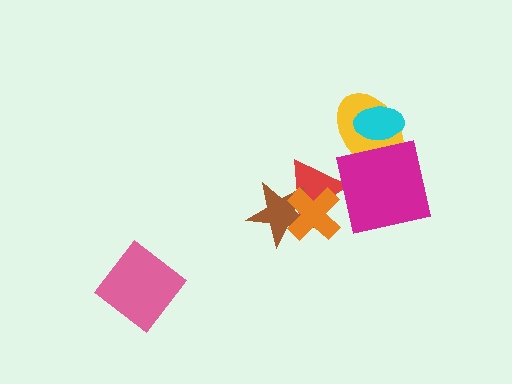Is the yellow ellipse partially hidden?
Yes, it is partially covered by another shape.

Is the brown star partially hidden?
Yes, it is partially covered by another shape.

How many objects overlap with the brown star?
2 objects overlap with the brown star.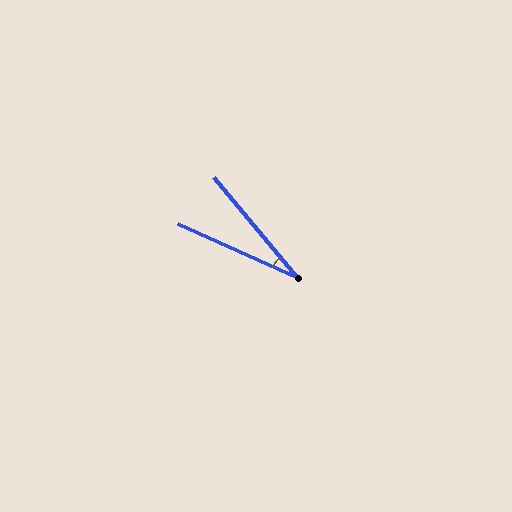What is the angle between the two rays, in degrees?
Approximately 26 degrees.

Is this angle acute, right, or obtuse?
It is acute.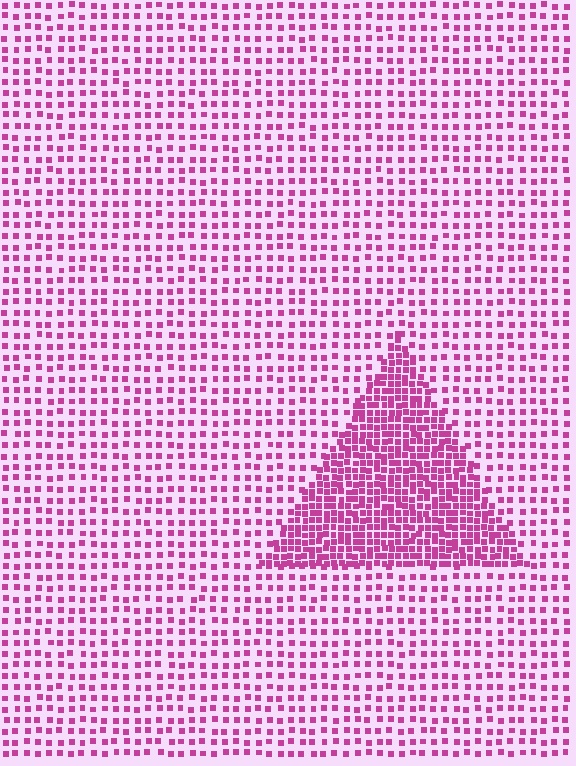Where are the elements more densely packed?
The elements are more densely packed inside the triangle boundary.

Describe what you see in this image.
The image contains small magenta elements arranged at two different densities. A triangle-shaped region is visible where the elements are more densely packed than the surrounding area.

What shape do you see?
I see a triangle.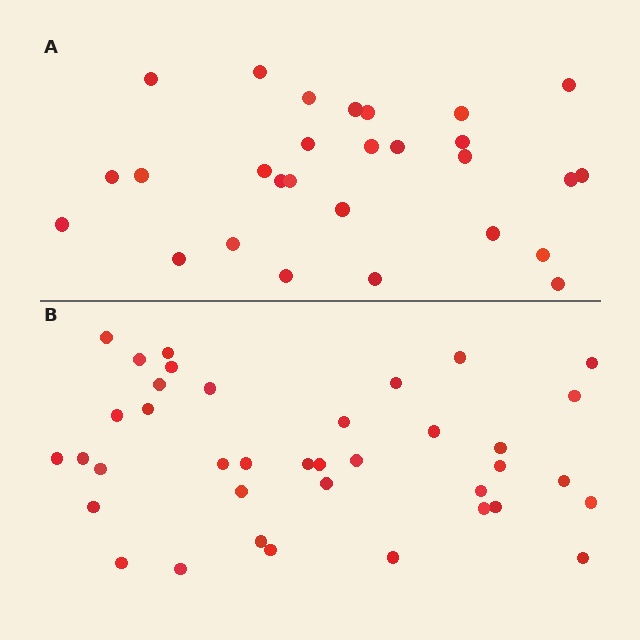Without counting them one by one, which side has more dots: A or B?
Region B (the bottom region) has more dots.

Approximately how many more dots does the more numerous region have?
Region B has roughly 10 or so more dots than region A.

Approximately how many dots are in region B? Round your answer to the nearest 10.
About 40 dots. (The exact count is 38, which rounds to 40.)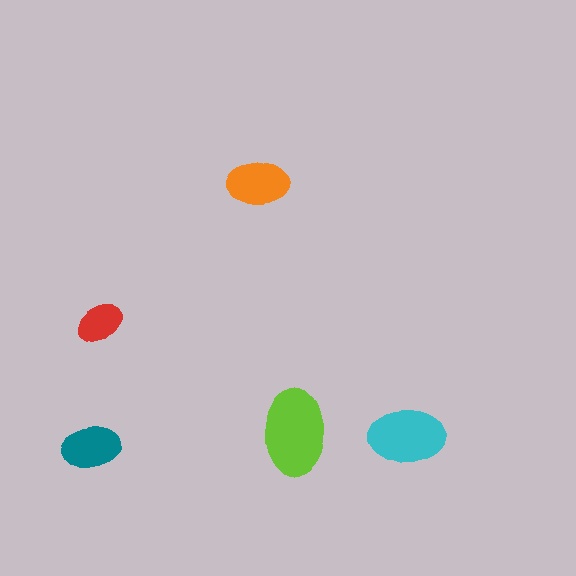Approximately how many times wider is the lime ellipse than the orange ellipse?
About 1.5 times wider.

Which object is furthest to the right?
The cyan ellipse is rightmost.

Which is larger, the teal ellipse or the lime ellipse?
The lime one.